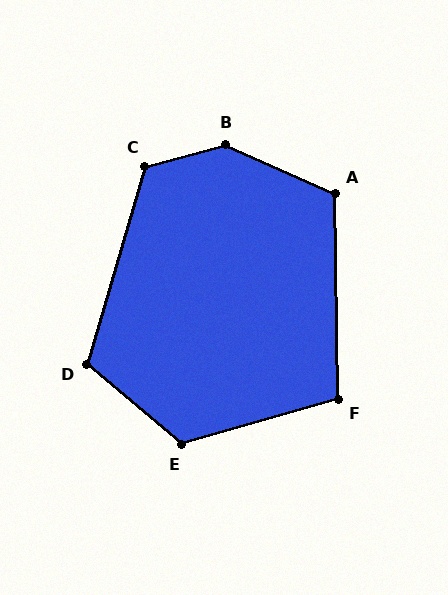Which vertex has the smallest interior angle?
F, at approximately 105 degrees.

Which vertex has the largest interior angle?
B, at approximately 141 degrees.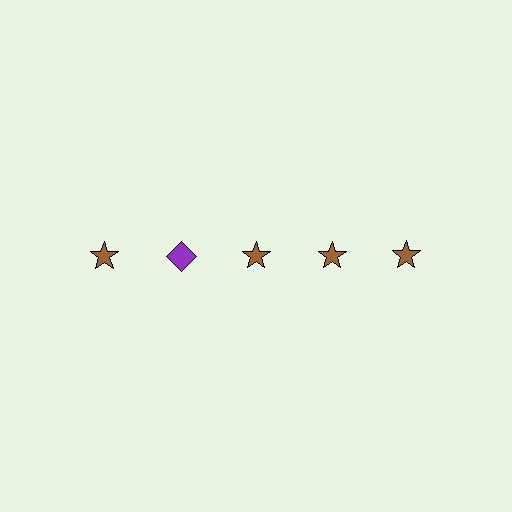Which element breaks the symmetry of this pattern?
The purple diamond in the top row, second from left column breaks the symmetry. All other shapes are brown stars.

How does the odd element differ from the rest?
It differs in both color (purple instead of brown) and shape (diamond instead of star).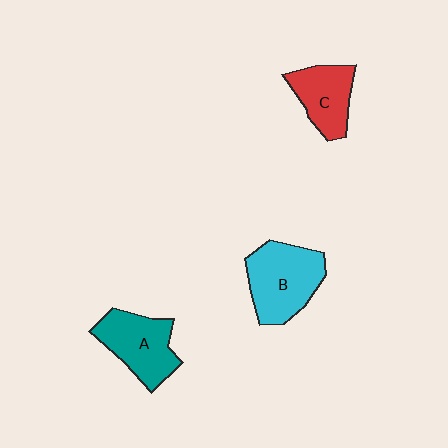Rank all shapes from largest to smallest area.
From largest to smallest: B (cyan), A (teal), C (red).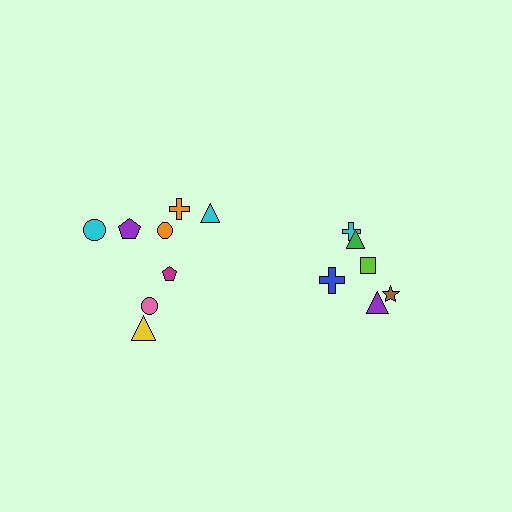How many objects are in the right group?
There are 6 objects.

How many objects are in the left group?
There are 8 objects.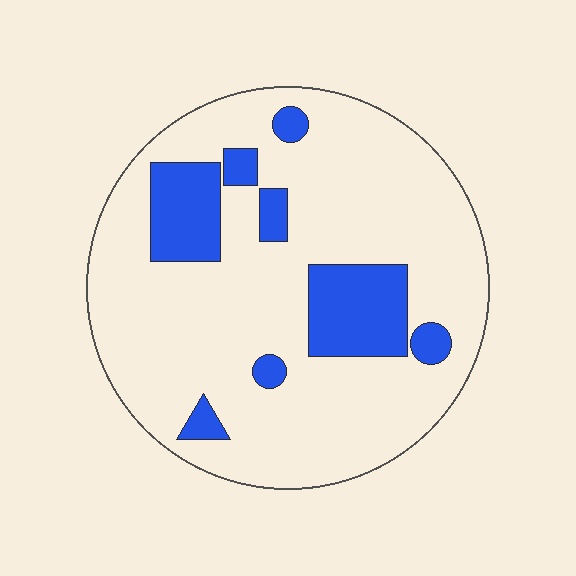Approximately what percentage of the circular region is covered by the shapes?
Approximately 20%.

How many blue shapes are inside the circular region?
8.